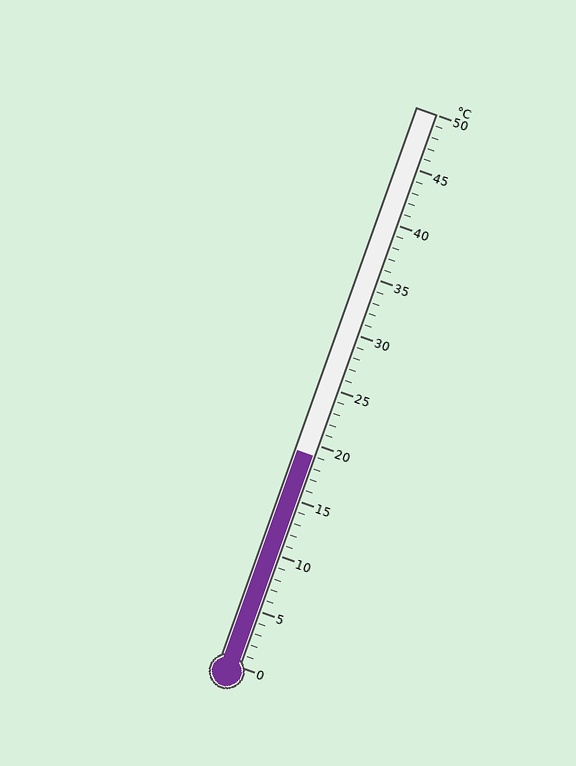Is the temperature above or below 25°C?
The temperature is below 25°C.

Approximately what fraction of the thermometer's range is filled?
The thermometer is filled to approximately 40% of its range.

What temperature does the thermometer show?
The thermometer shows approximately 19°C.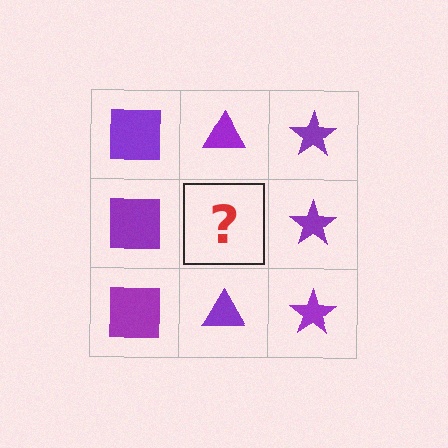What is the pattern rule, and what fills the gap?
The rule is that each column has a consistent shape. The gap should be filled with a purple triangle.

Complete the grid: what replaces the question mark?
The question mark should be replaced with a purple triangle.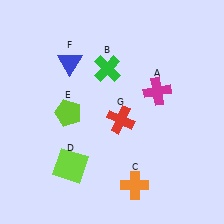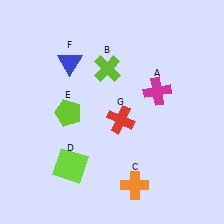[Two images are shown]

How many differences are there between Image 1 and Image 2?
There is 1 difference between the two images.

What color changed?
The cross (B) changed from green in Image 1 to lime in Image 2.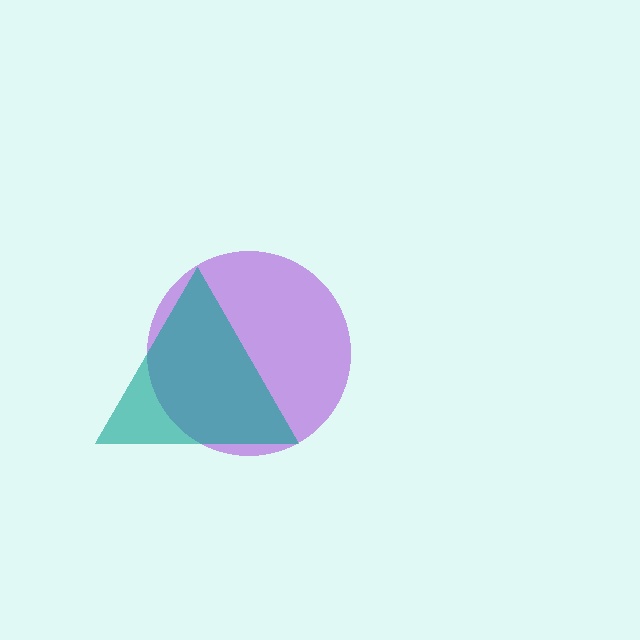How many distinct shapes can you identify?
There are 2 distinct shapes: a purple circle, a teal triangle.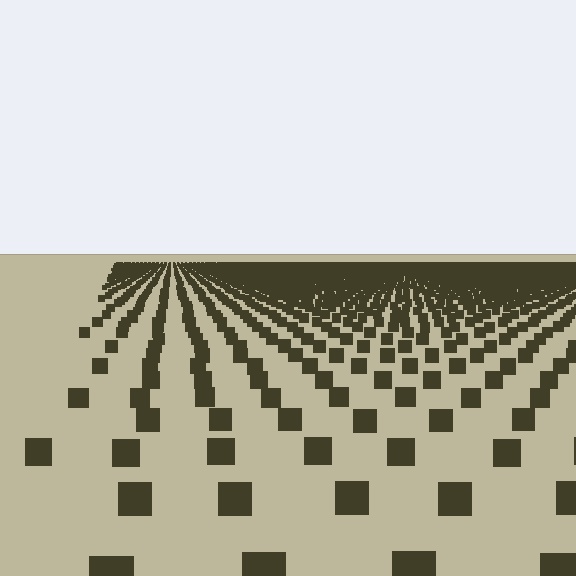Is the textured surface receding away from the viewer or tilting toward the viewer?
The surface is receding away from the viewer. Texture elements get smaller and denser toward the top.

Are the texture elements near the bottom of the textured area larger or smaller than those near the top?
Larger. Near the bottom, elements are closer to the viewer and appear at a bigger on-screen size.